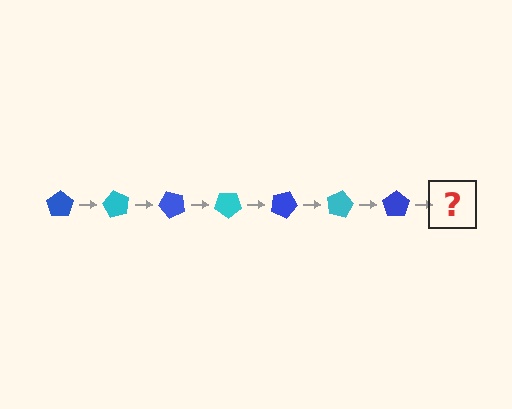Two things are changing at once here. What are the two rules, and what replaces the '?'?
The two rules are that it rotates 60 degrees each step and the color cycles through blue and cyan. The '?' should be a cyan pentagon, rotated 420 degrees from the start.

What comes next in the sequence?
The next element should be a cyan pentagon, rotated 420 degrees from the start.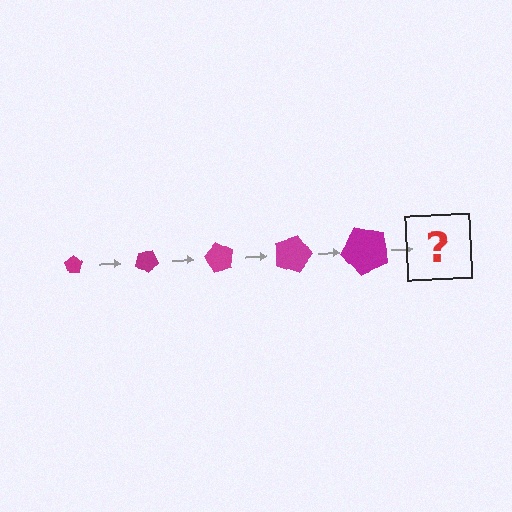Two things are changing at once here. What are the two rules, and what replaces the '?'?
The two rules are that the pentagon grows larger each step and it rotates 30 degrees each step. The '?' should be a pentagon, larger than the previous one and rotated 150 degrees from the start.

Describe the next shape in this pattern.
It should be a pentagon, larger than the previous one and rotated 150 degrees from the start.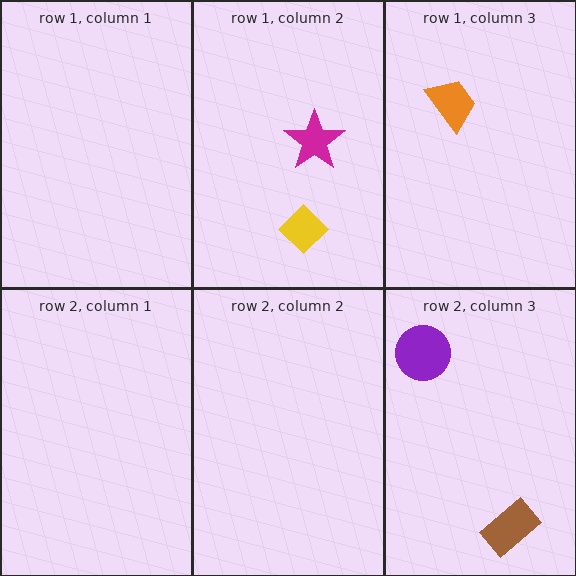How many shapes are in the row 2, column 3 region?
2.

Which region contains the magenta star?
The row 1, column 2 region.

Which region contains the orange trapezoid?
The row 1, column 3 region.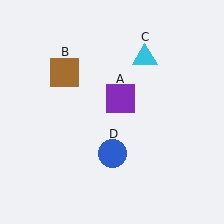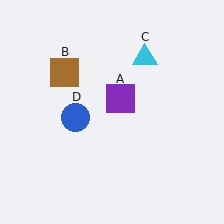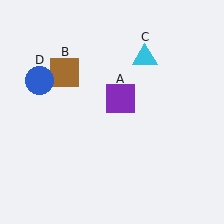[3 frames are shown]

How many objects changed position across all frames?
1 object changed position: blue circle (object D).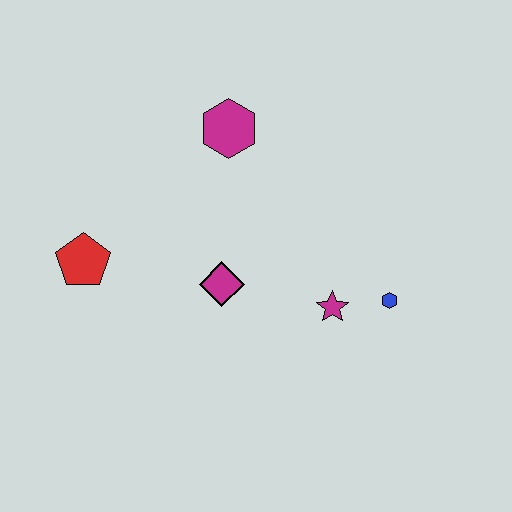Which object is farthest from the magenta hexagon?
The blue hexagon is farthest from the magenta hexagon.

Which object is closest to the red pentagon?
The magenta diamond is closest to the red pentagon.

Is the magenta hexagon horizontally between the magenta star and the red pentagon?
Yes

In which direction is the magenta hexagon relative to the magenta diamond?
The magenta hexagon is above the magenta diamond.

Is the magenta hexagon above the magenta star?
Yes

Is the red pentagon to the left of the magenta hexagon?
Yes